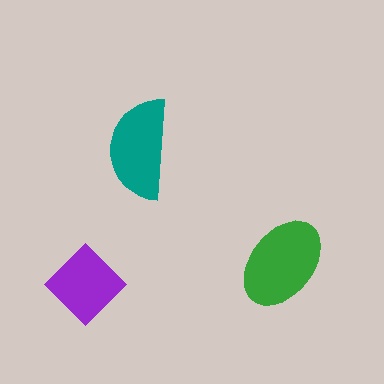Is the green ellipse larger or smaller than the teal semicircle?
Larger.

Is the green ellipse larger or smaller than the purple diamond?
Larger.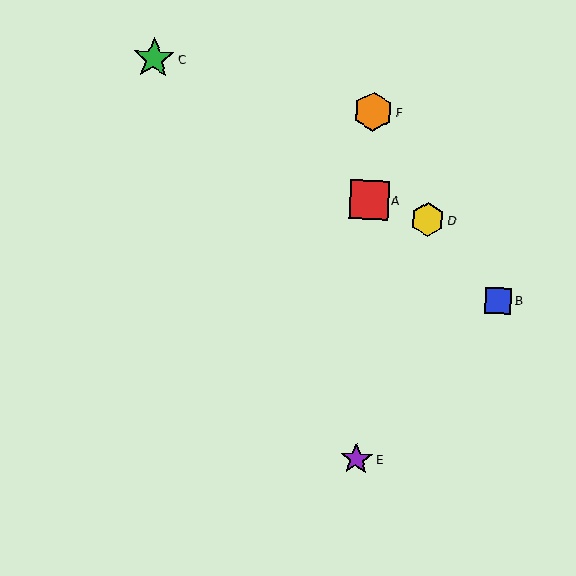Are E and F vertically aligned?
Yes, both are at x≈356.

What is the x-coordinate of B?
Object B is at x≈499.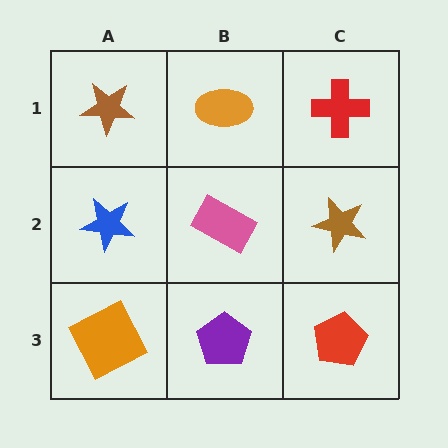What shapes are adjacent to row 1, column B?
A pink rectangle (row 2, column B), a brown star (row 1, column A), a red cross (row 1, column C).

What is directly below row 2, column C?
A red pentagon.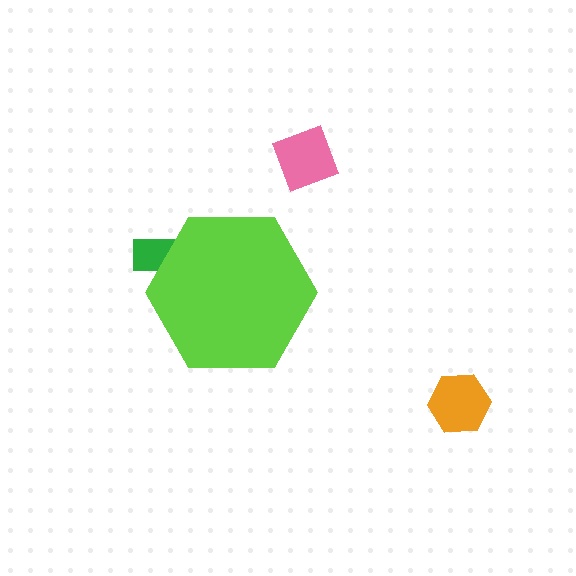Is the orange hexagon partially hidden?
No, the orange hexagon is fully visible.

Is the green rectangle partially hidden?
Yes, the green rectangle is partially hidden behind the lime hexagon.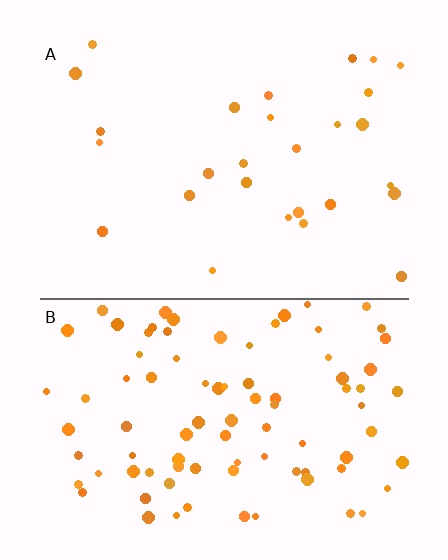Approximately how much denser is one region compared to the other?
Approximately 3.2× — region B over region A.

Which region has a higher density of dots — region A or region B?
B (the bottom).